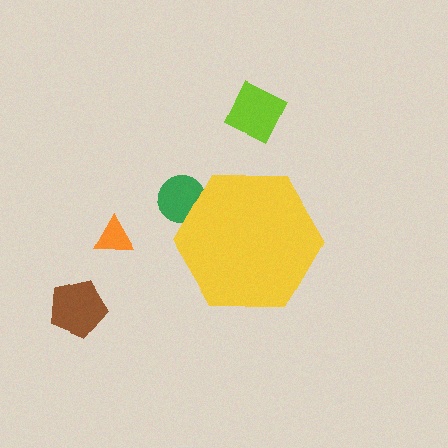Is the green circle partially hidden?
Yes, the green circle is partially hidden behind the yellow hexagon.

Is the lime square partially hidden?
No, the lime square is fully visible.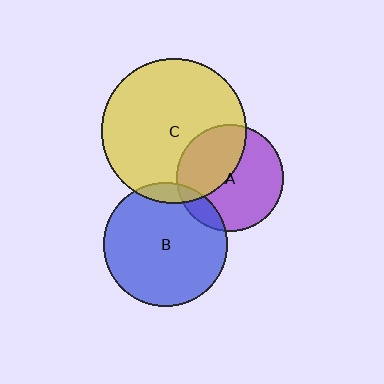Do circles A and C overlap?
Yes.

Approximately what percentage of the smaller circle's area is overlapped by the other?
Approximately 40%.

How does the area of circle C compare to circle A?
Approximately 1.9 times.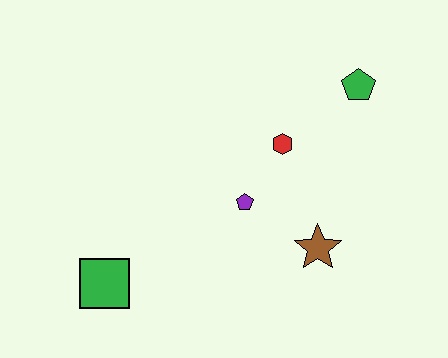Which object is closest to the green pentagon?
The red hexagon is closest to the green pentagon.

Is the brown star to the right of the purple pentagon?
Yes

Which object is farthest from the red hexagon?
The green square is farthest from the red hexagon.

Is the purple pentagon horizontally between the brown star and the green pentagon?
No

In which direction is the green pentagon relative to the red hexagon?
The green pentagon is to the right of the red hexagon.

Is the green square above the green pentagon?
No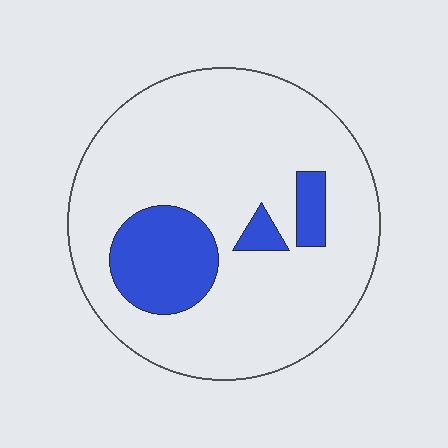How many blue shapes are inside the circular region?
3.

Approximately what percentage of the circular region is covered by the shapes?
Approximately 15%.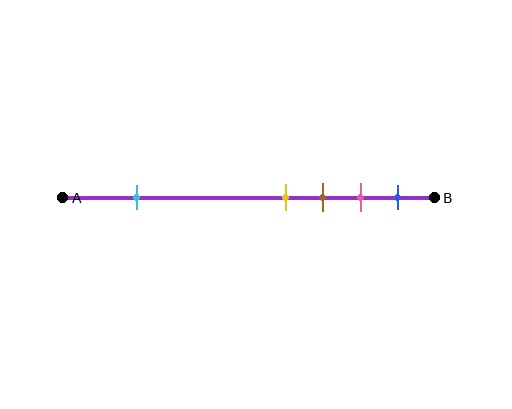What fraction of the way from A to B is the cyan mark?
The cyan mark is approximately 20% (0.2) of the way from A to B.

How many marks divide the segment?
There are 5 marks dividing the segment.